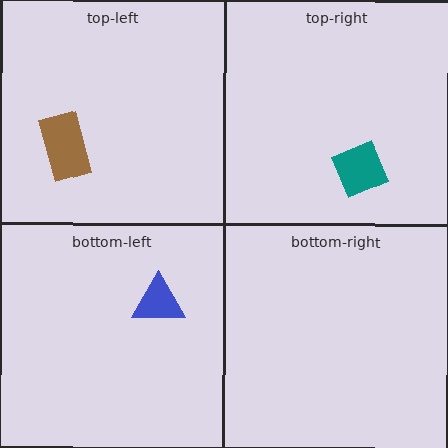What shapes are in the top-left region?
The brown rectangle.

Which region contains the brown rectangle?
The top-left region.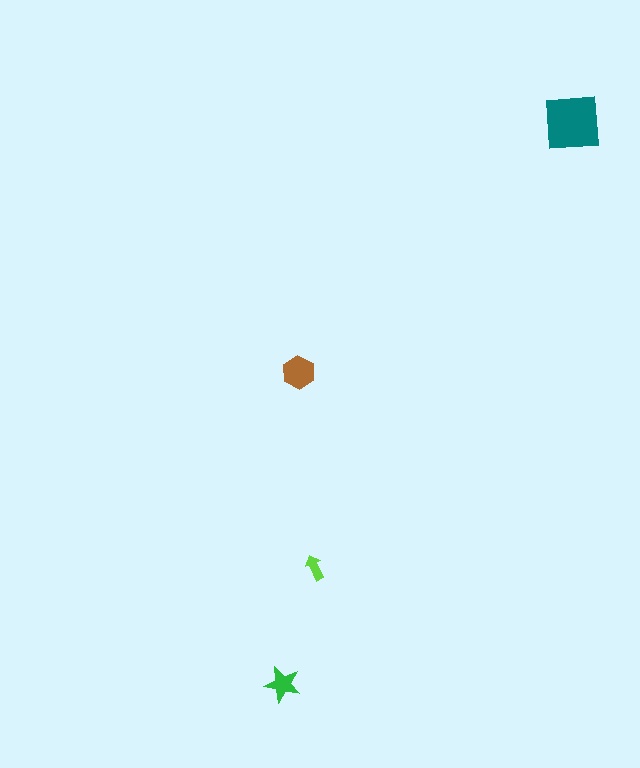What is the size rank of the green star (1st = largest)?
3rd.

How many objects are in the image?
There are 4 objects in the image.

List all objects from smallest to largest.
The lime arrow, the green star, the brown hexagon, the teal square.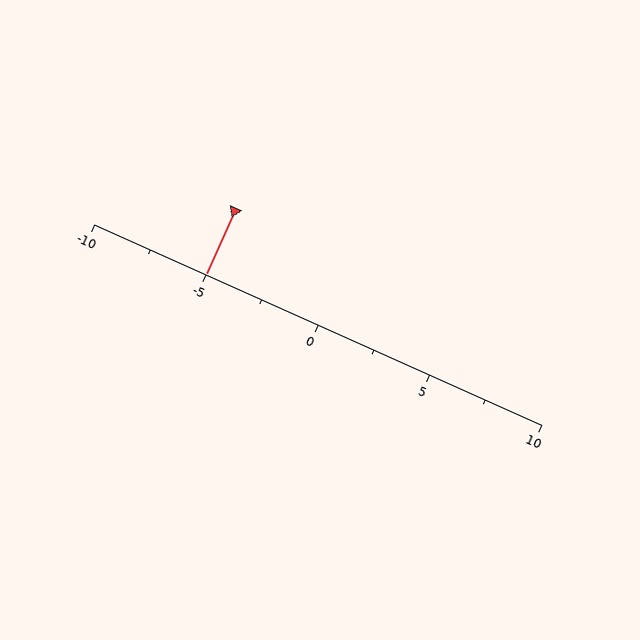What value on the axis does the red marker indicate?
The marker indicates approximately -5.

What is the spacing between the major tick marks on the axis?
The major ticks are spaced 5 apart.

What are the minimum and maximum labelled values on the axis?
The axis runs from -10 to 10.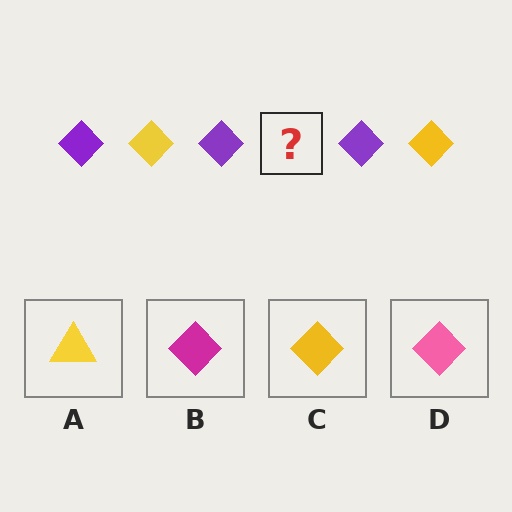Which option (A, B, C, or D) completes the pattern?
C.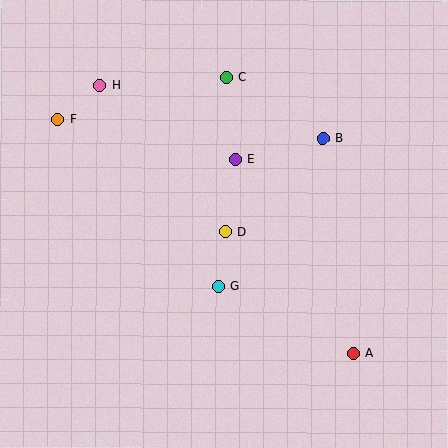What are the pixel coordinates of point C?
Point C is at (226, 77).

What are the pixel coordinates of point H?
Point H is at (99, 85).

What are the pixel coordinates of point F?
Point F is at (57, 119).